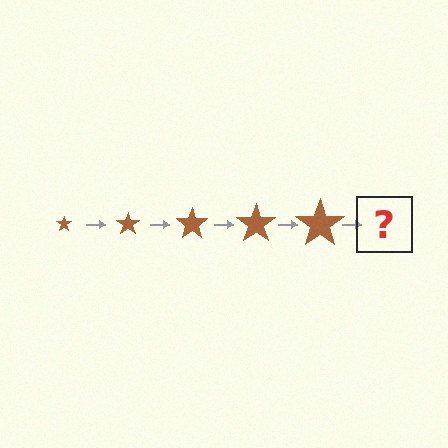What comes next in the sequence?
The next element should be a brown star, larger than the previous one.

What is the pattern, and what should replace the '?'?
The pattern is that the star gets progressively larger each step. The '?' should be a brown star, larger than the previous one.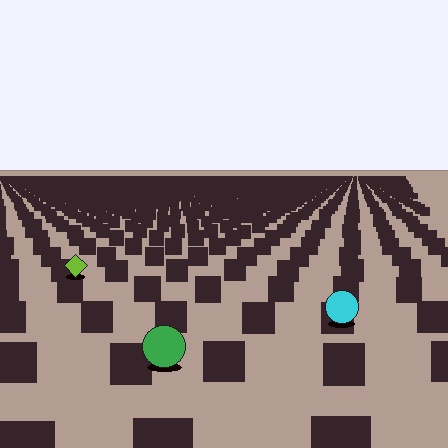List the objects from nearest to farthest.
From nearest to farthest: the green circle, the cyan circle, the lime diamond.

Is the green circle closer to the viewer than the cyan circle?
Yes. The green circle is closer — you can tell from the texture gradient: the ground texture is coarser near it.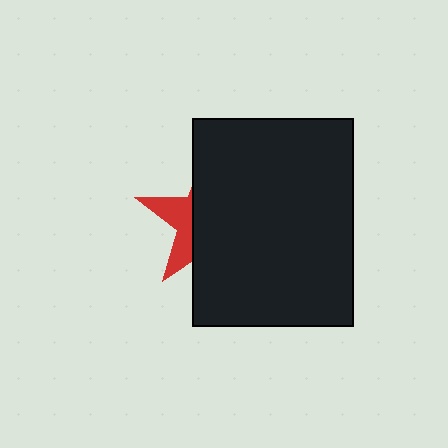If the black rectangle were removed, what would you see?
You would see the complete red star.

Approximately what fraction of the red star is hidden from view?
Roughly 70% of the red star is hidden behind the black rectangle.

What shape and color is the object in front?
The object in front is a black rectangle.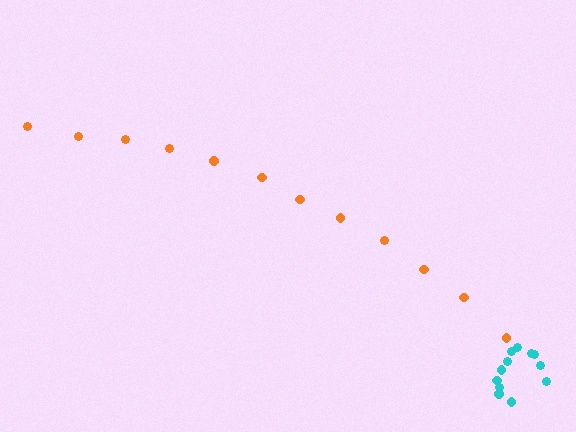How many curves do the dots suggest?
There are 2 distinct paths.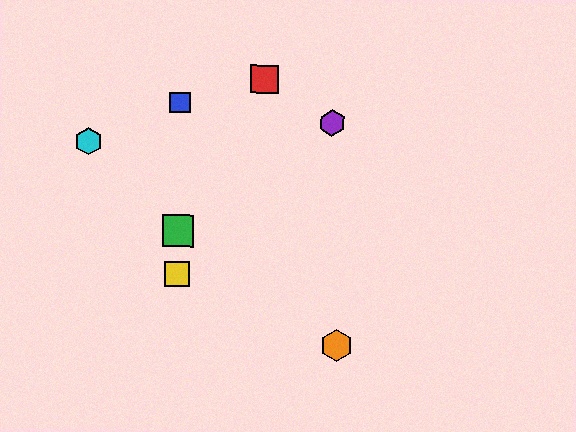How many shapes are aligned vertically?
3 shapes (the blue square, the green square, the yellow square) are aligned vertically.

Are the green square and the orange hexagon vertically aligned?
No, the green square is at x≈178 and the orange hexagon is at x≈337.